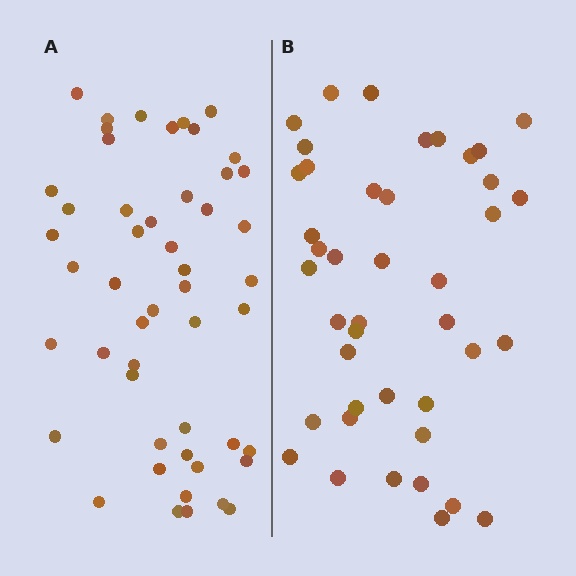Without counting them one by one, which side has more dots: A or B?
Region A (the left region) has more dots.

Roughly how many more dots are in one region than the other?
Region A has roughly 8 or so more dots than region B.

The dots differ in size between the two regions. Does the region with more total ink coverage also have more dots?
No. Region B has more total ink coverage because its dots are larger, but region A actually contains more individual dots. Total area can be misleading — the number of items is what matters here.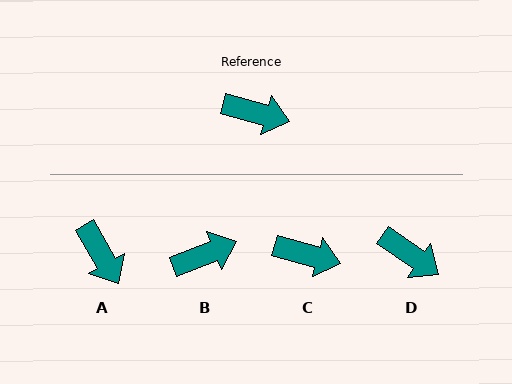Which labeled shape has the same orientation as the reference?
C.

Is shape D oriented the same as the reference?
No, it is off by about 20 degrees.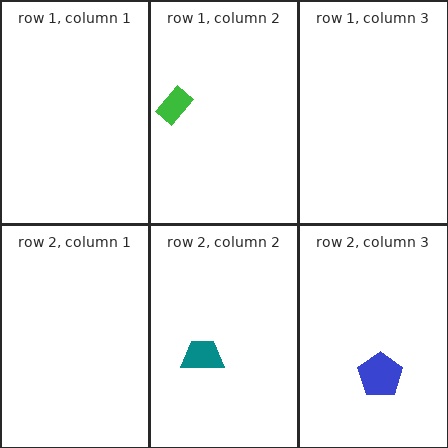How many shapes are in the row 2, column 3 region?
1.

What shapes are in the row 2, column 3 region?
The blue pentagon.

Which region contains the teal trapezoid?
The row 2, column 2 region.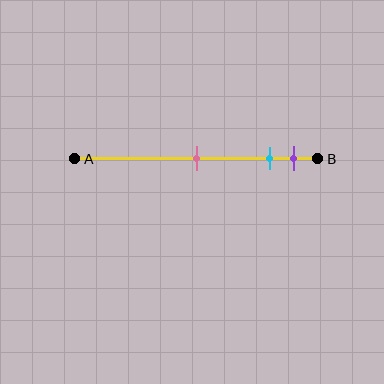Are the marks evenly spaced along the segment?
No, the marks are not evenly spaced.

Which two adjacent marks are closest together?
The cyan and purple marks are the closest adjacent pair.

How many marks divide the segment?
There are 3 marks dividing the segment.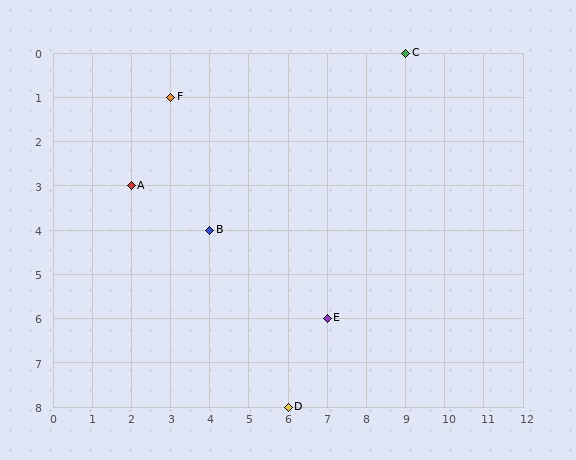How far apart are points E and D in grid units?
Points E and D are 1 column and 2 rows apart (about 2.2 grid units diagonally).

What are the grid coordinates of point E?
Point E is at grid coordinates (7, 6).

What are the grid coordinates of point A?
Point A is at grid coordinates (2, 3).